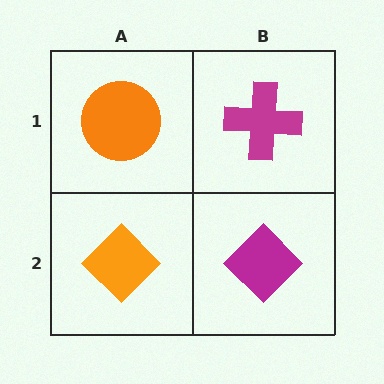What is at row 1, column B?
A magenta cross.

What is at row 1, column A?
An orange circle.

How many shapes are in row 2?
2 shapes.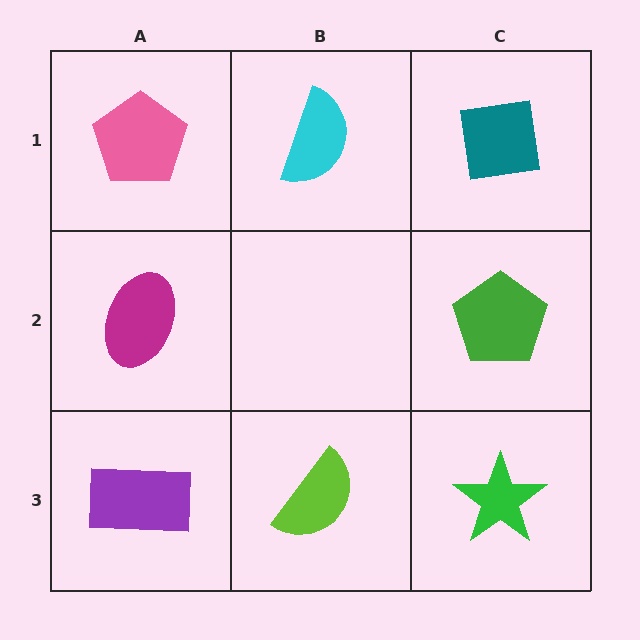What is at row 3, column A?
A purple rectangle.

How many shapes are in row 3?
3 shapes.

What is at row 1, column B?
A cyan semicircle.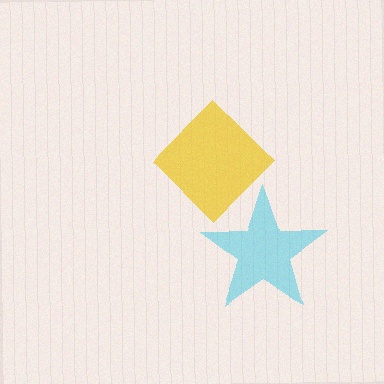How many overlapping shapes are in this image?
There are 2 overlapping shapes in the image.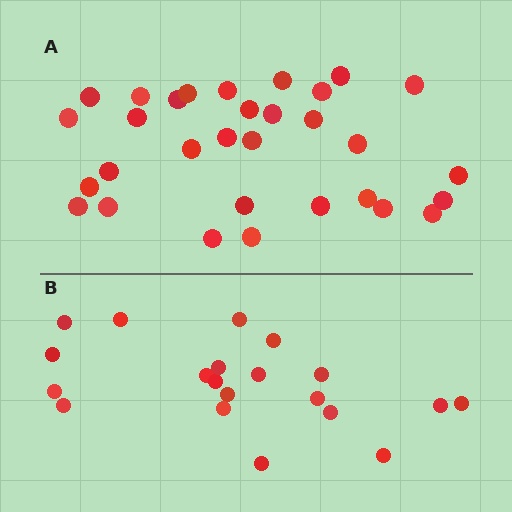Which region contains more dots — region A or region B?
Region A (the top region) has more dots.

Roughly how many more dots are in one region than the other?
Region A has roughly 12 or so more dots than region B.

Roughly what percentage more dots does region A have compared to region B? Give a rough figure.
About 55% more.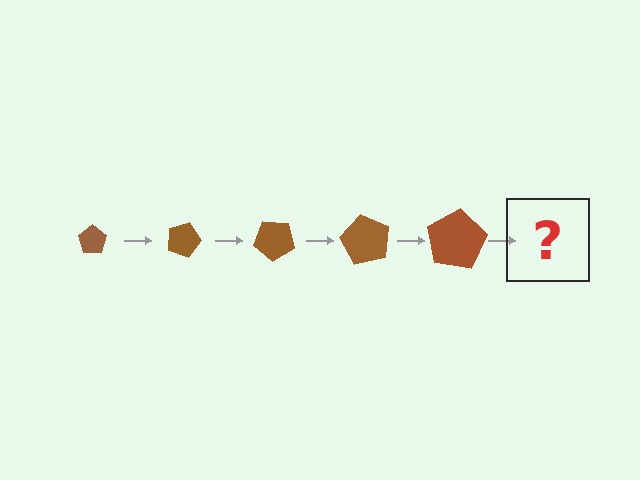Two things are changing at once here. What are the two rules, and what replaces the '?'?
The two rules are that the pentagon grows larger each step and it rotates 20 degrees each step. The '?' should be a pentagon, larger than the previous one and rotated 100 degrees from the start.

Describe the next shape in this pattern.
It should be a pentagon, larger than the previous one and rotated 100 degrees from the start.